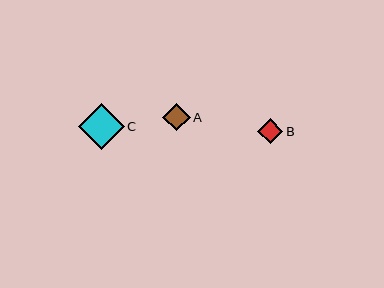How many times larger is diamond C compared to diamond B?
Diamond C is approximately 1.8 times the size of diamond B.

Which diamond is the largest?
Diamond C is the largest with a size of approximately 45 pixels.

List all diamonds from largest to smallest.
From largest to smallest: C, A, B.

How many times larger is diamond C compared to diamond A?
Diamond C is approximately 1.6 times the size of diamond A.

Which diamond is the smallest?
Diamond B is the smallest with a size of approximately 25 pixels.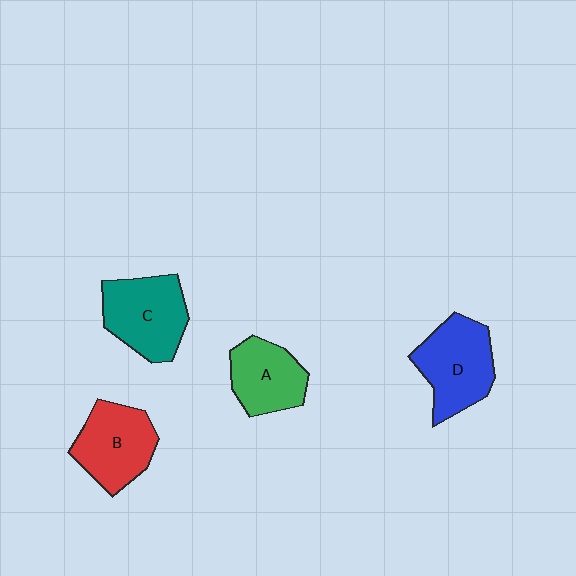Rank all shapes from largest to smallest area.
From largest to smallest: D (blue), C (teal), B (red), A (green).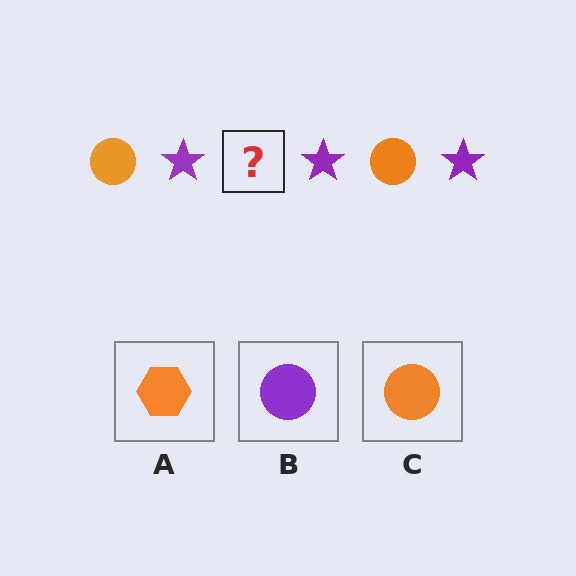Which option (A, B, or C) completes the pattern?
C.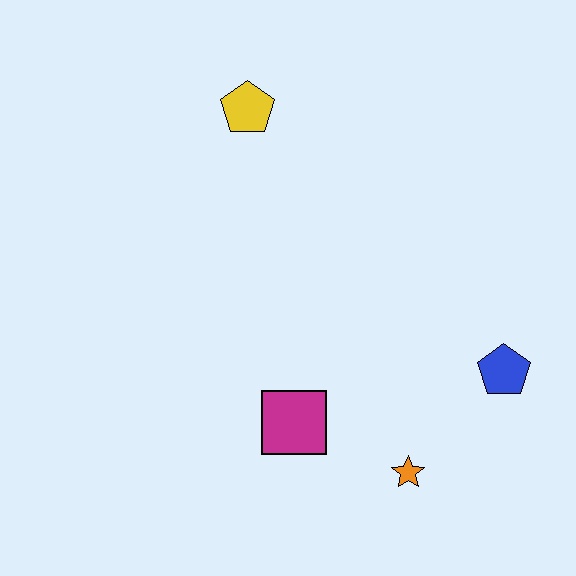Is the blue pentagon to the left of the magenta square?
No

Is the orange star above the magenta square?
No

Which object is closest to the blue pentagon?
The orange star is closest to the blue pentagon.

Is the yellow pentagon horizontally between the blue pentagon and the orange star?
No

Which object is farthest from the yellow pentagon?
The orange star is farthest from the yellow pentagon.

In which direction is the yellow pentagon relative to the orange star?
The yellow pentagon is above the orange star.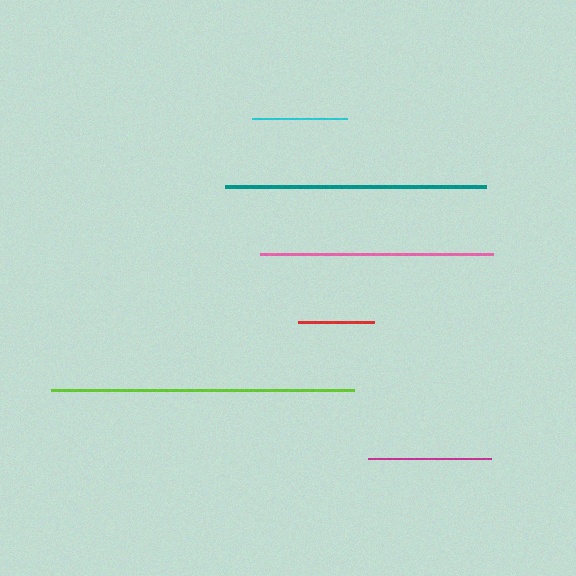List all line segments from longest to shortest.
From longest to shortest: lime, teal, pink, magenta, cyan, red.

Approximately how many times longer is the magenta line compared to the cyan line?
The magenta line is approximately 1.3 times the length of the cyan line.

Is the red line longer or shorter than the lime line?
The lime line is longer than the red line.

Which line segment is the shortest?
The red line is the shortest at approximately 76 pixels.